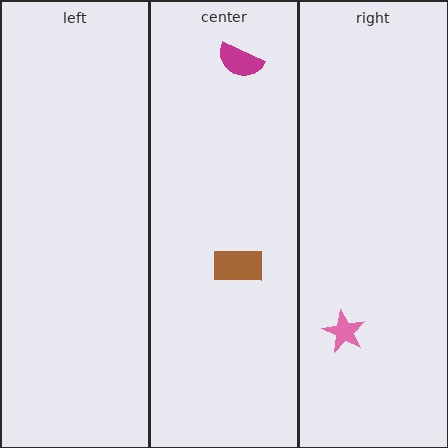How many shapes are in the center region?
2.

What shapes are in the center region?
The brown rectangle, the magenta semicircle.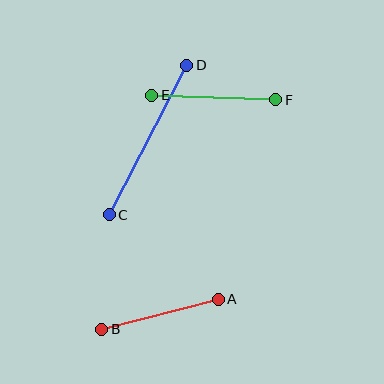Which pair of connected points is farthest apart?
Points C and D are farthest apart.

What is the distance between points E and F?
The distance is approximately 124 pixels.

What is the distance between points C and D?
The distance is approximately 168 pixels.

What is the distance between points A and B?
The distance is approximately 120 pixels.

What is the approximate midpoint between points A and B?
The midpoint is at approximately (160, 314) pixels.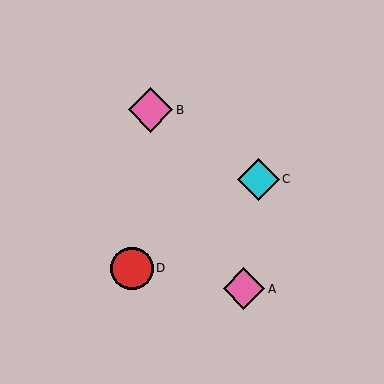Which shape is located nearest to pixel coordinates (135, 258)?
The red circle (labeled D) at (132, 268) is nearest to that location.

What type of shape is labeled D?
Shape D is a red circle.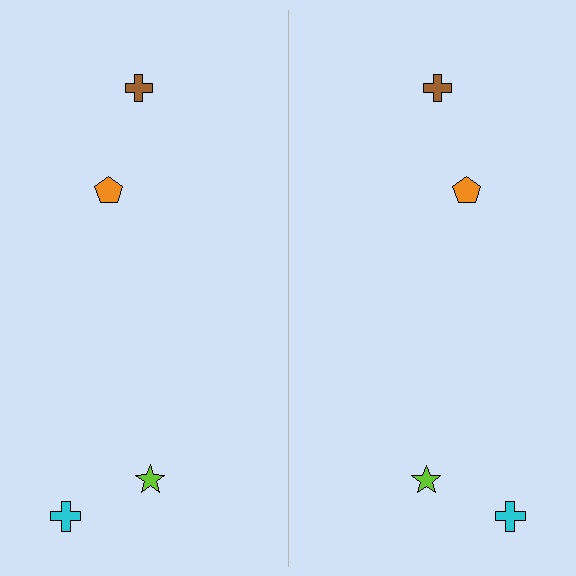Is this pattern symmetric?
Yes, this pattern has bilateral (reflection) symmetry.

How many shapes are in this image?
There are 8 shapes in this image.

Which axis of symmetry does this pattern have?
The pattern has a vertical axis of symmetry running through the center of the image.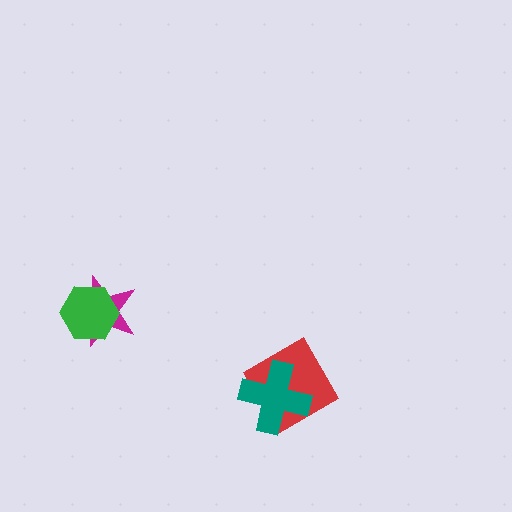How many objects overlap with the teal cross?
1 object overlaps with the teal cross.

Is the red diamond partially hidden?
Yes, it is partially covered by another shape.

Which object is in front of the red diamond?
The teal cross is in front of the red diamond.